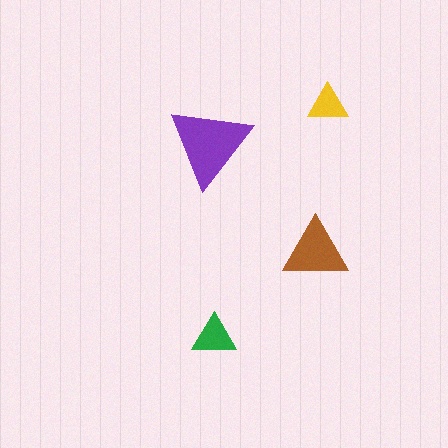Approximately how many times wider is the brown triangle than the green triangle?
About 1.5 times wider.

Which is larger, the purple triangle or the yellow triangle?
The purple one.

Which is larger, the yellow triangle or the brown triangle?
The brown one.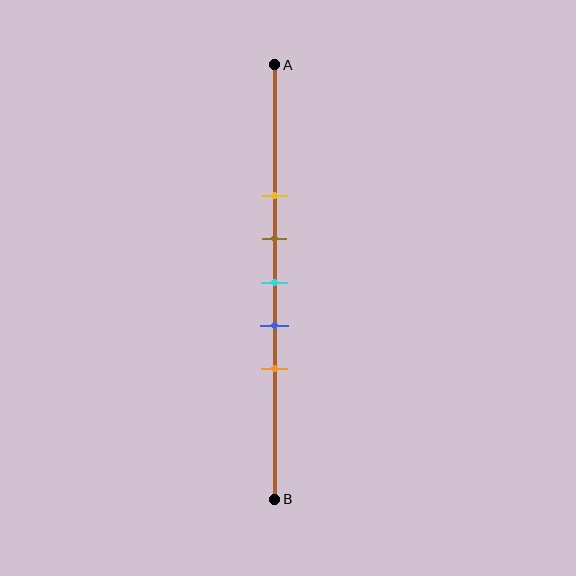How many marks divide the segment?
There are 5 marks dividing the segment.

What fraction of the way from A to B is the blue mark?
The blue mark is approximately 60% (0.6) of the way from A to B.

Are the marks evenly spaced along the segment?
Yes, the marks are approximately evenly spaced.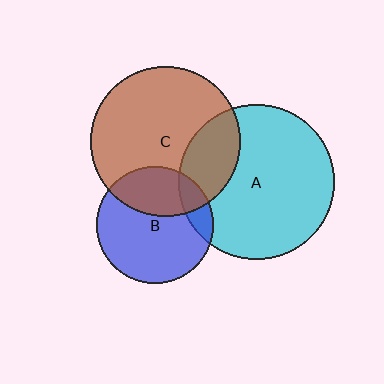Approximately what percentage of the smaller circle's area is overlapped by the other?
Approximately 35%.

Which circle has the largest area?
Circle A (cyan).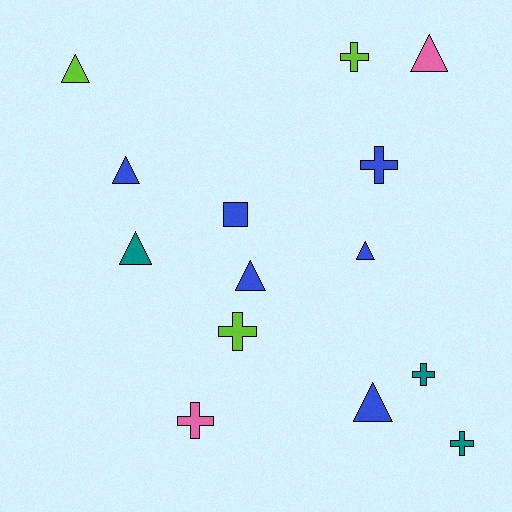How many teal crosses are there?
There are 2 teal crosses.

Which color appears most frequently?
Blue, with 6 objects.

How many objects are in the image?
There are 14 objects.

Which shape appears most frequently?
Triangle, with 7 objects.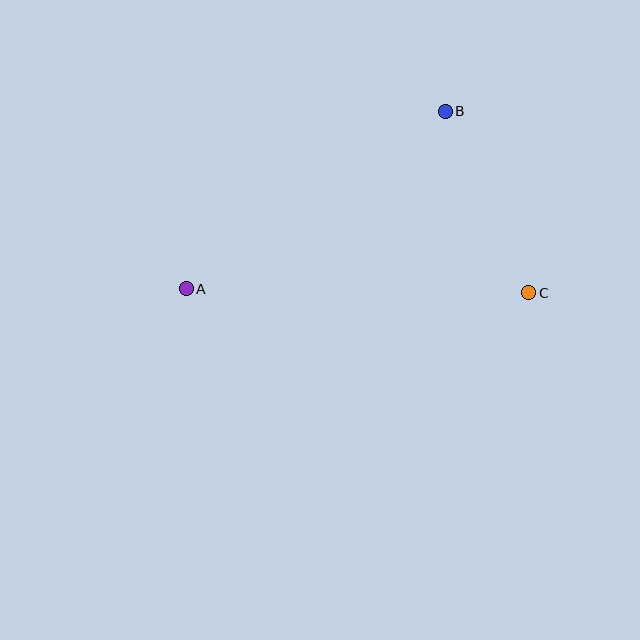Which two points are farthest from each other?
Points A and C are farthest from each other.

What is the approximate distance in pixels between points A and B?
The distance between A and B is approximately 314 pixels.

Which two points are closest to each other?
Points B and C are closest to each other.